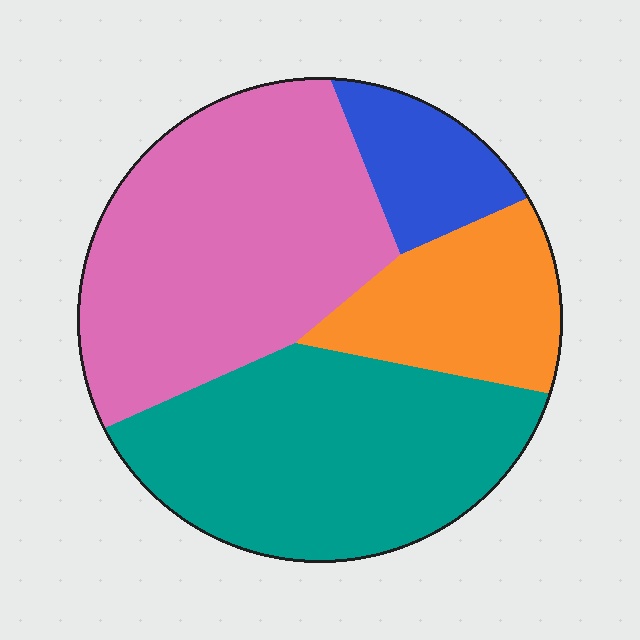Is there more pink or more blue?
Pink.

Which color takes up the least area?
Blue, at roughly 10%.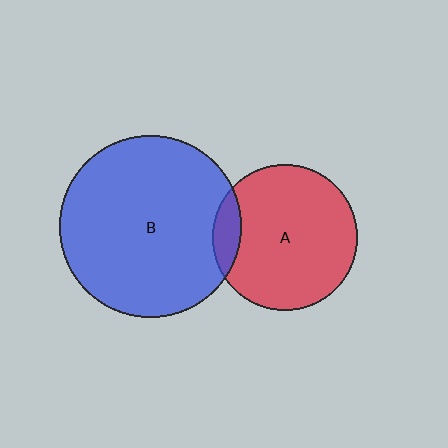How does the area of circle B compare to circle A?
Approximately 1.6 times.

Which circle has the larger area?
Circle B (blue).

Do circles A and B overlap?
Yes.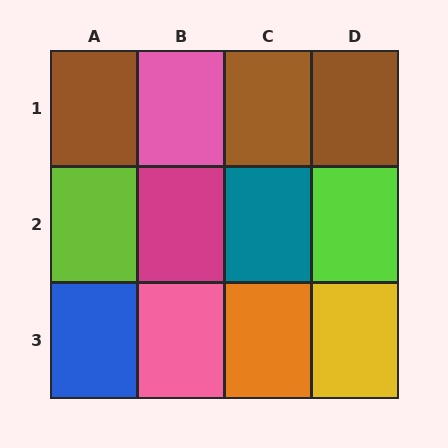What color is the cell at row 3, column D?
Yellow.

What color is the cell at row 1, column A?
Brown.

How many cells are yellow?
1 cell is yellow.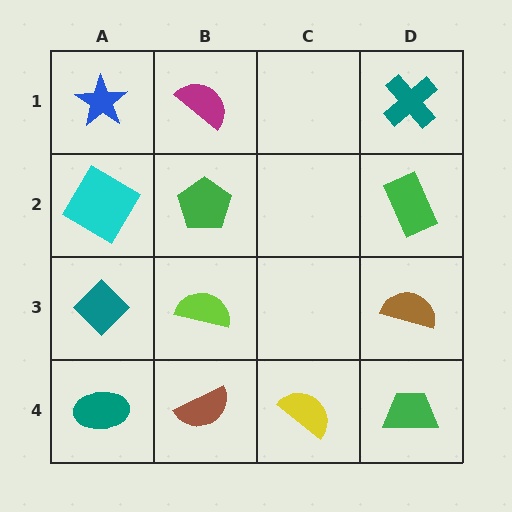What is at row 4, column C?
A yellow semicircle.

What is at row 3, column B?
A lime semicircle.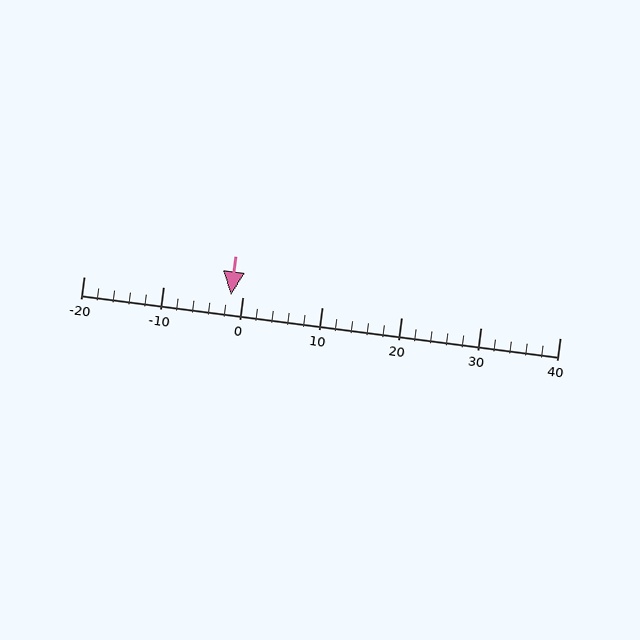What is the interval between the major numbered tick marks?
The major tick marks are spaced 10 units apart.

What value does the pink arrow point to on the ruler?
The pink arrow points to approximately -2.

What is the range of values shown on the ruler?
The ruler shows values from -20 to 40.